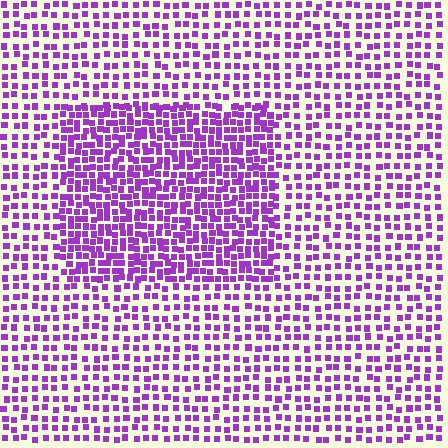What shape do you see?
I see a rectangle.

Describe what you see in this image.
The image contains small purple elements arranged at two different densities. A rectangle-shaped region is visible where the elements are more densely packed than the surrounding area.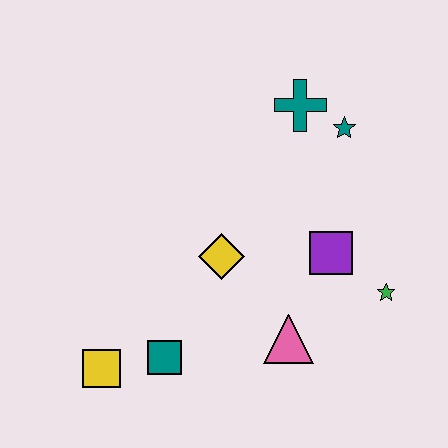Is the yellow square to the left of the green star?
Yes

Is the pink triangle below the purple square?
Yes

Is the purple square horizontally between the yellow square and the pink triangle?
No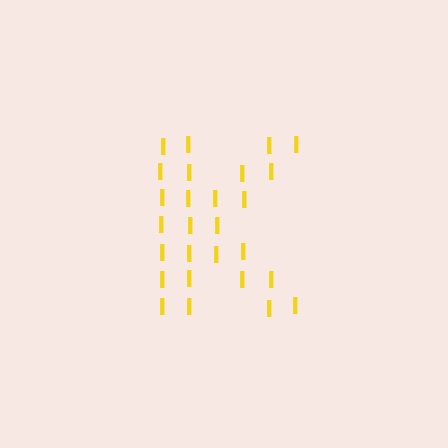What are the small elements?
The small elements are letter I's.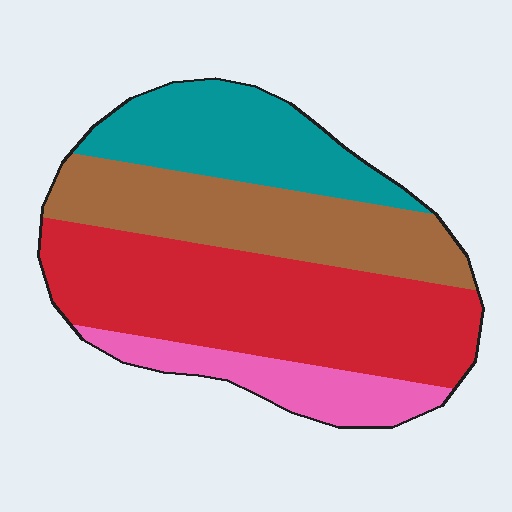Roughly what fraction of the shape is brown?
Brown covers 26% of the shape.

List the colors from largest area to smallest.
From largest to smallest: red, brown, teal, pink.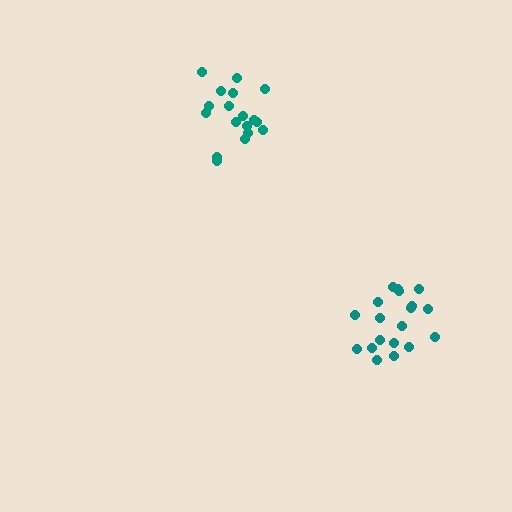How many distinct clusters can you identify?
There are 2 distinct clusters.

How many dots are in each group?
Group 1: 19 dots, Group 2: 19 dots (38 total).